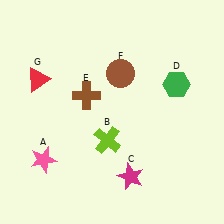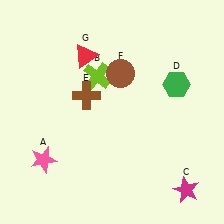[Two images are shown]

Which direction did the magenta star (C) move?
The magenta star (C) moved right.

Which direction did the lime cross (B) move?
The lime cross (B) moved up.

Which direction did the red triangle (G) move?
The red triangle (G) moved right.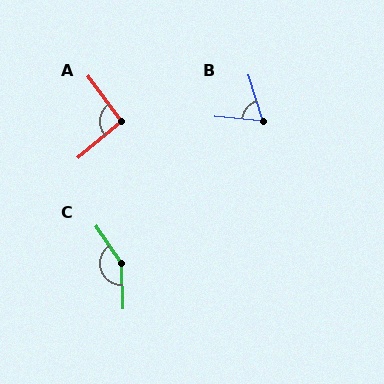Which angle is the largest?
C, at approximately 148 degrees.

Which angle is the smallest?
B, at approximately 67 degrees.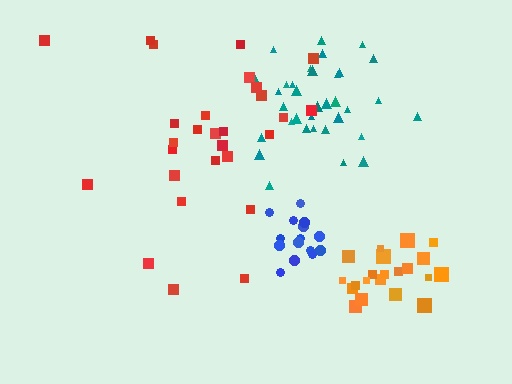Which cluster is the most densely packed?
Orange.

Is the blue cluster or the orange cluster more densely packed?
Orange.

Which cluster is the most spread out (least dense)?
Red.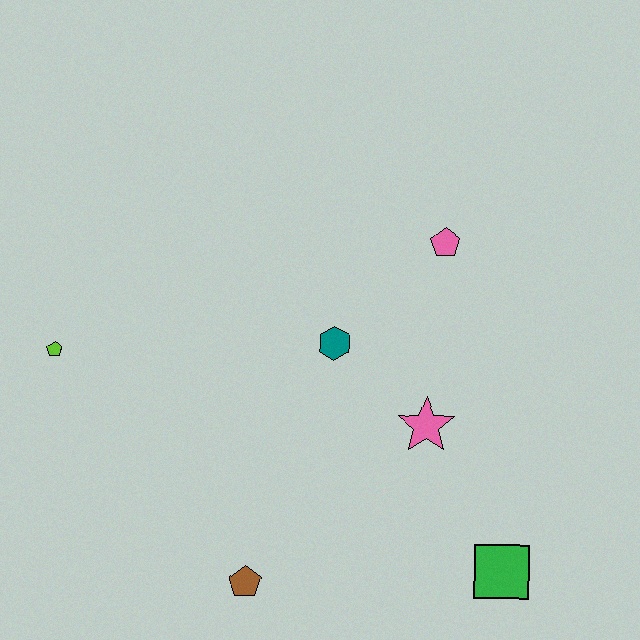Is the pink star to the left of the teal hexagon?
No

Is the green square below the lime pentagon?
Yes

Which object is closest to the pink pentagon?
The teal hexagon is closest to the pink pentagon.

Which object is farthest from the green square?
The lime pentagon is farthest from the green square.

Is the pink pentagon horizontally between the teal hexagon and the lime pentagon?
No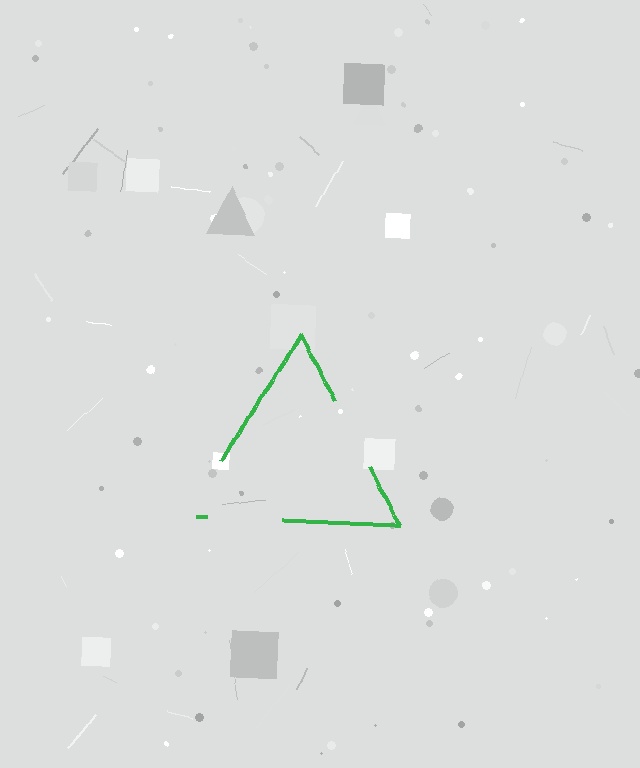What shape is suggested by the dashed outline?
The dashed outline suggests a triangle.